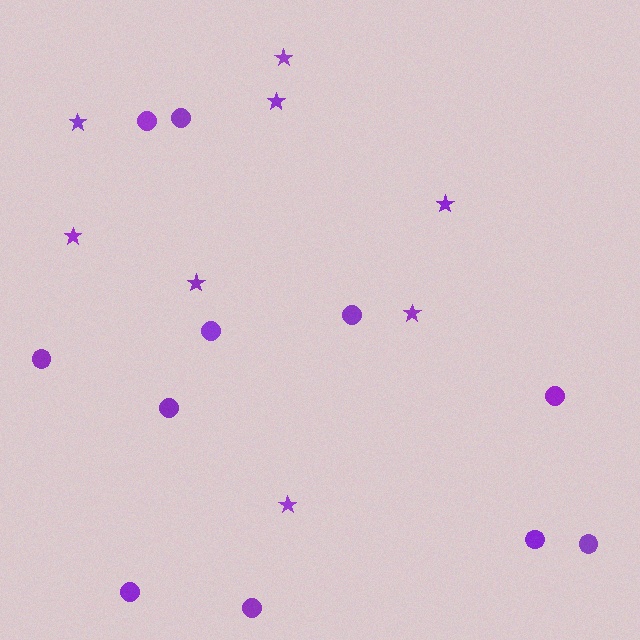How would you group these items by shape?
There are 2 groups: one group of circles (11) and one group of stars (8).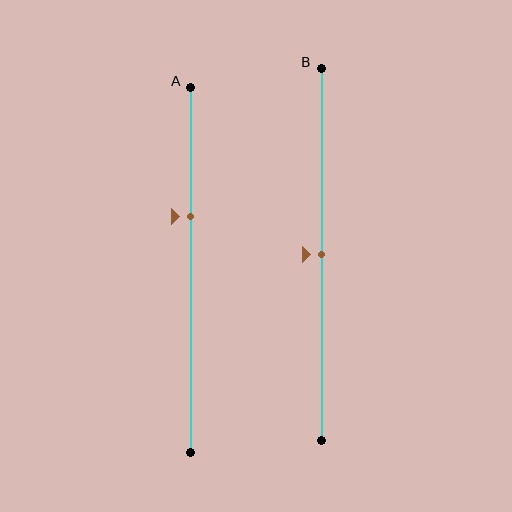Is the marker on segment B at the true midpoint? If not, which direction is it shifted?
Yes, the marker on segment B is at the true midpoint.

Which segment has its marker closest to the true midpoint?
Segment B has its marker closest to the true midpoint.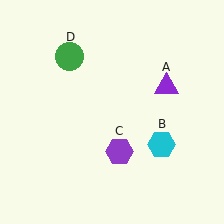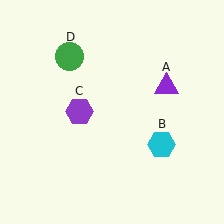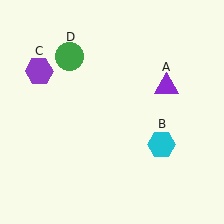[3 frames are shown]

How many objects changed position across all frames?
1 object changed position: purple hexagon (object C).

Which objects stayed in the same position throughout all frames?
Purple triangle (object A) and cyan hexagon (object B) and green circle (object D) remained stationary.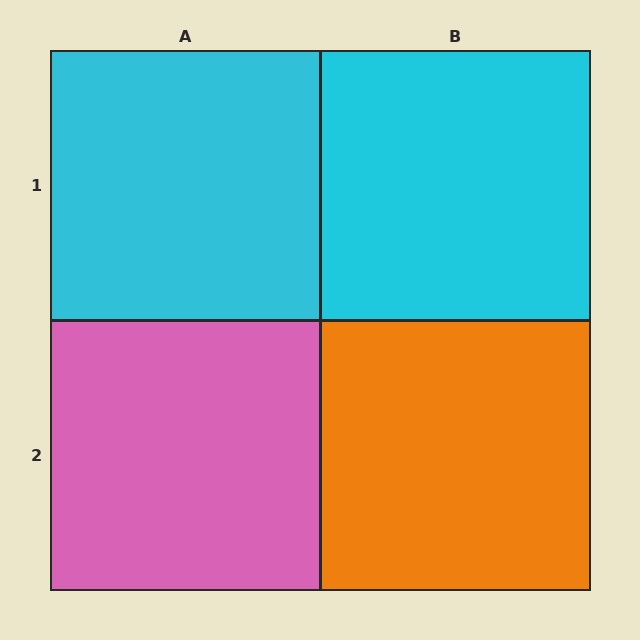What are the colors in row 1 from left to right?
Cyan, cyan.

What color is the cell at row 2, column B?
Orange.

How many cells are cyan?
2 cells are cyan.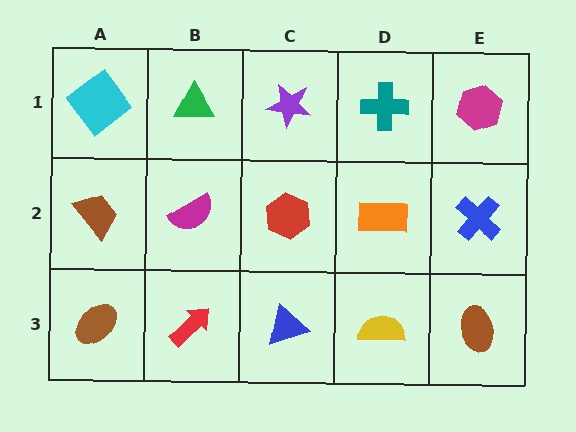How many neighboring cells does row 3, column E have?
2.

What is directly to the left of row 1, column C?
A green triangle.